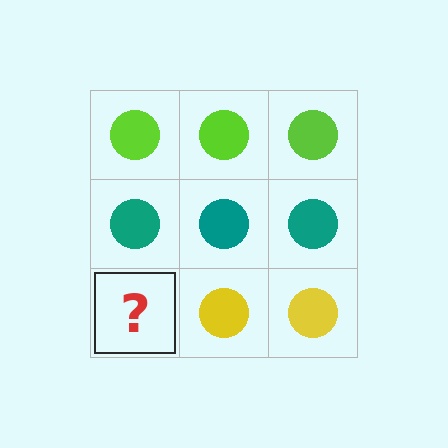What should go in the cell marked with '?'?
The missing cell should contain a yellow circle.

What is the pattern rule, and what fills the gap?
The rule is that each row has a consistent color. The gap should be filled with a yellow circle.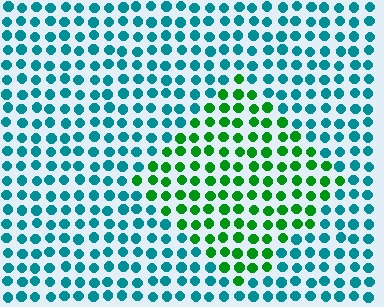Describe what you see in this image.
The image is filled with small teal elements in a uniform arrangement. A diamond-shaped region is visible where the elements are tinted to a slightly different hue, forming a subtle color boundary.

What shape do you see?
I see a diamond.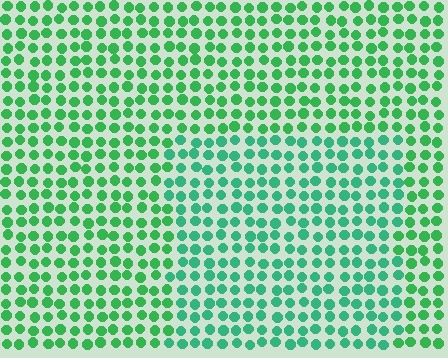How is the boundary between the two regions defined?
The boundary is defined purely by a slight shift in hue (about 22 degrees). Spacing, size, and orientation are identical on both sides.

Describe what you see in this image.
The image is filled with small green elements in a uniform arrangement. A rectangle-shaped region is visible where the elements are tinted to a slightly different hue, forming a subtle color boundary.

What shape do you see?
I see a rectangle.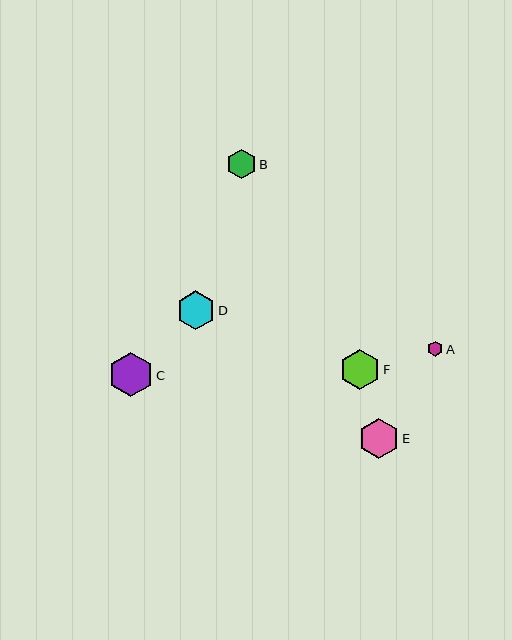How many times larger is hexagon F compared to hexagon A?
Hexagon F is approximately 2.7 times the size of hexagon A.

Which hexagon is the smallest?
Hexagon A is the smallest with a size of approximately 15 pixels.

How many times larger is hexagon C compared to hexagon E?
Hexagon C is approximately 1.1 times the size of hexagon E.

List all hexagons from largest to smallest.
From largest to smallest: C, E, F, D, B, A.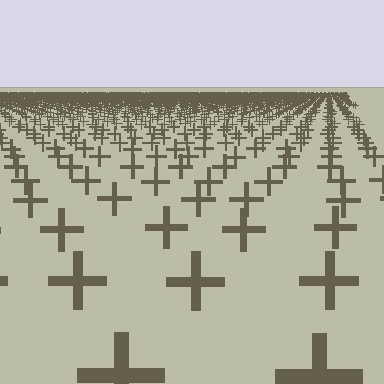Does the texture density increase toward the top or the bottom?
Density increases toward the top.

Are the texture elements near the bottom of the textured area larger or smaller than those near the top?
Larger. Near the bottom, elements are closer to the viewer and appear at a bigger on-screen size.